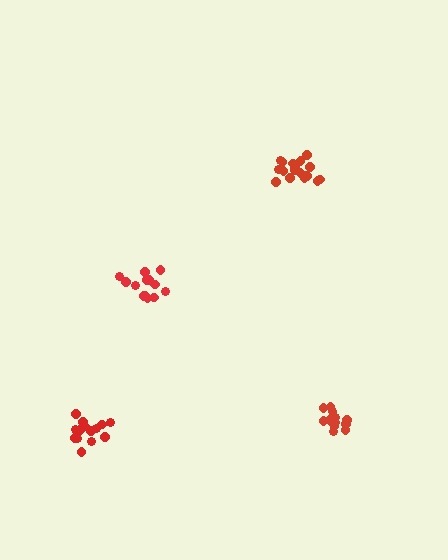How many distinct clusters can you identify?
There are 4 distinct clusters.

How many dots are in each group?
Group 1: 13 dots, Group 2: 17 dots, Group 3: 14 dots, Group 4: 13 dots (57 total).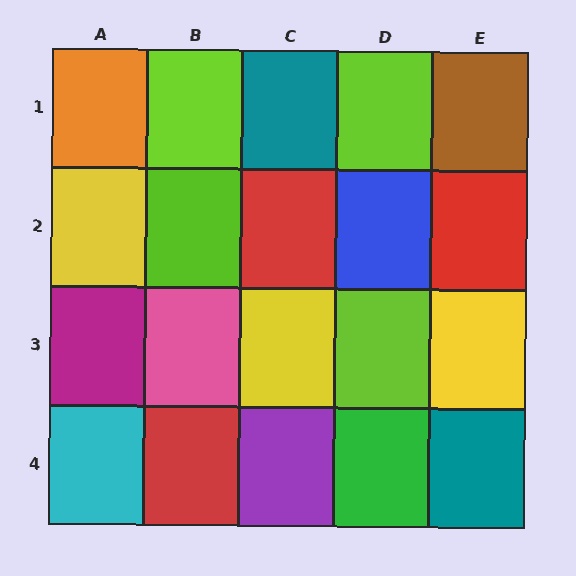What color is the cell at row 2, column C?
Red.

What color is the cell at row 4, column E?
Teal.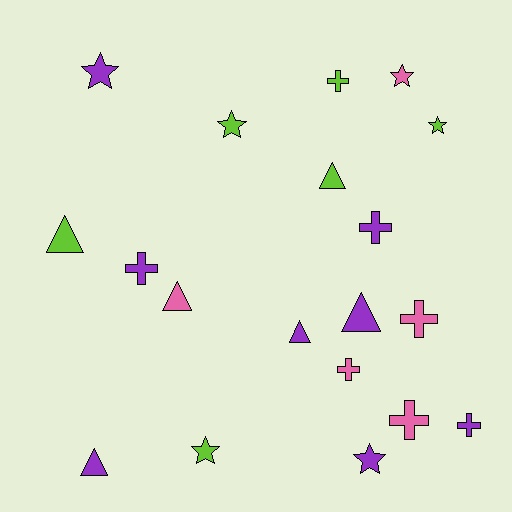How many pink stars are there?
There is 1 pink star.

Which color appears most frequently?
Purple, with 8 objects.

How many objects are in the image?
There are 19 objects.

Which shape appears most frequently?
Cross, with 7 objects.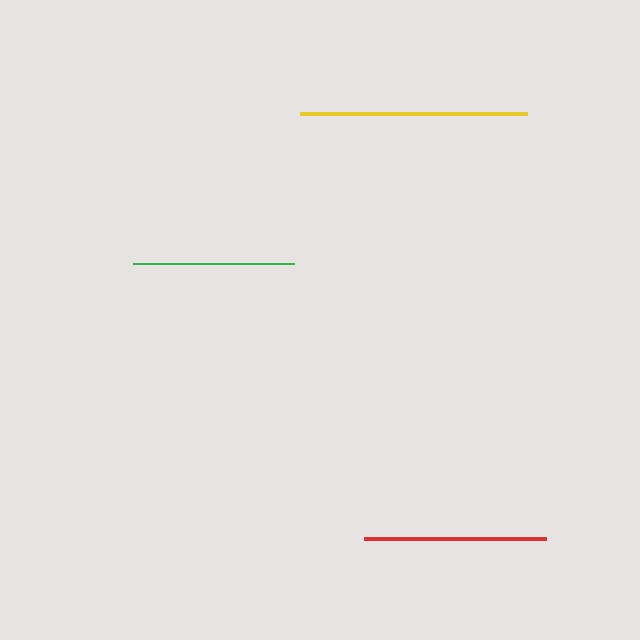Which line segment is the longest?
The yellow line is the longest at approximately 227 pixels.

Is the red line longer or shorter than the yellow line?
The yellow line is longer than the red line.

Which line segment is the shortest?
The green line is the shortest at approximately 161 pixels.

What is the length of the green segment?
The green segment is approximately 161 pixels long.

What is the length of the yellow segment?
The yellow segment is approximately 227 pixels long.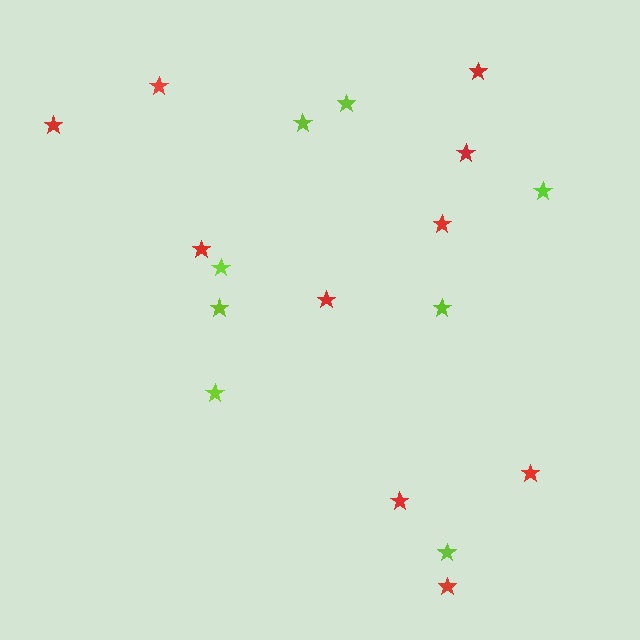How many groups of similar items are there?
There are 2 groups: one group of red stars (10) and one group of lime stars (8).